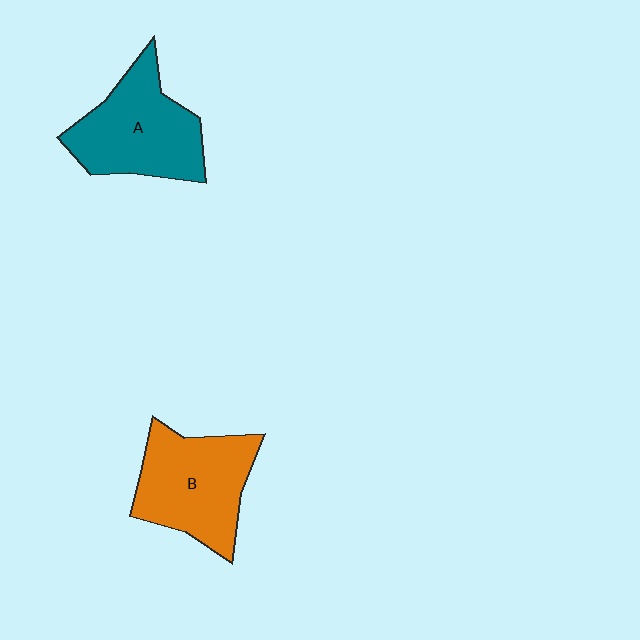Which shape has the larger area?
Shape B (orange).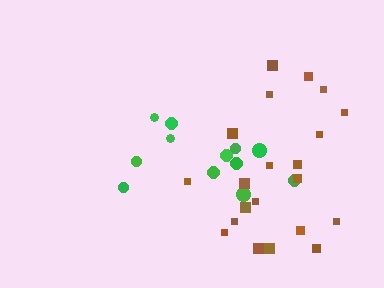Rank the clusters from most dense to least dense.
brown, green.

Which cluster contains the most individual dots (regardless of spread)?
Brown (21).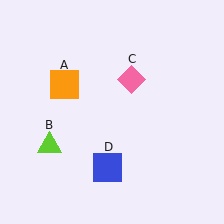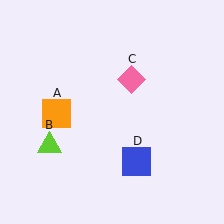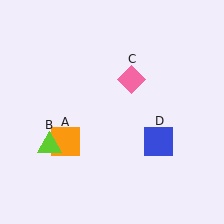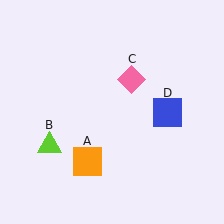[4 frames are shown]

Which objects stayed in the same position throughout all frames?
Lime triangle (object B) and pink diamond (object C) remained stationary.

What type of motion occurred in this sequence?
The orange square (object A), blue square (object D) rotated counterclockwise around the center of the scene.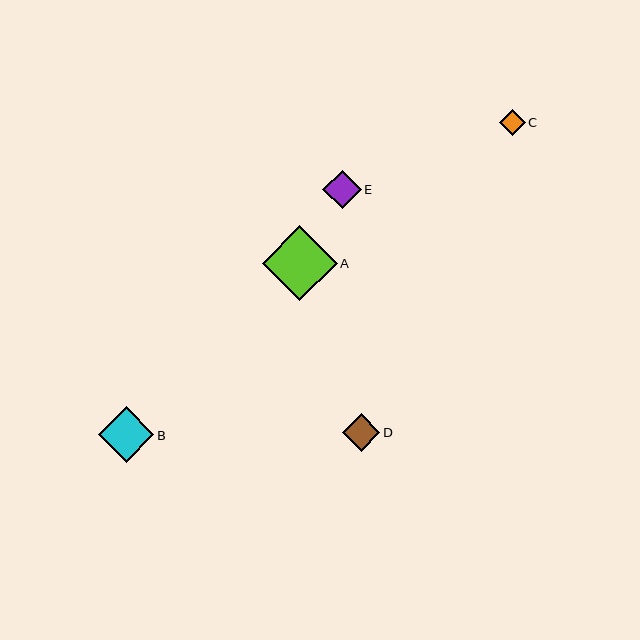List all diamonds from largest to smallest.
From largest to smallest: A, B, E, D, C.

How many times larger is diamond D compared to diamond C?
Diamond D is approximately 1.5 times the size of diamond C.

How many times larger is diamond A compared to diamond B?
Diamond A is approximately 1.3 times the size of diamond B.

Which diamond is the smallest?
Diamond C is the smallest with a size of approximately 26 pixels.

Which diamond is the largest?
Diamond A is the largest with a size of approximately 75 pixels.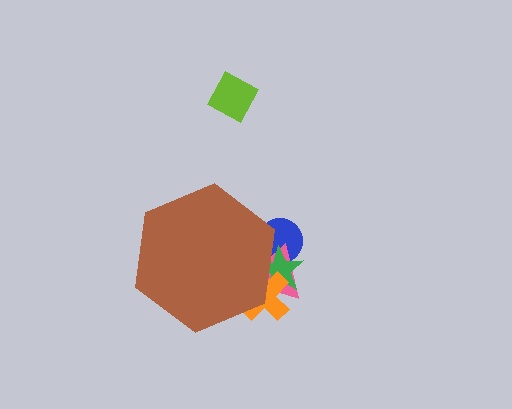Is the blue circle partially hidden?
Yes, the blue circle is partially hidden behind the brown hexagon.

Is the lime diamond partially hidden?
No, the lime diamond is fully visible.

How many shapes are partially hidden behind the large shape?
4 shapes are partially hidden.